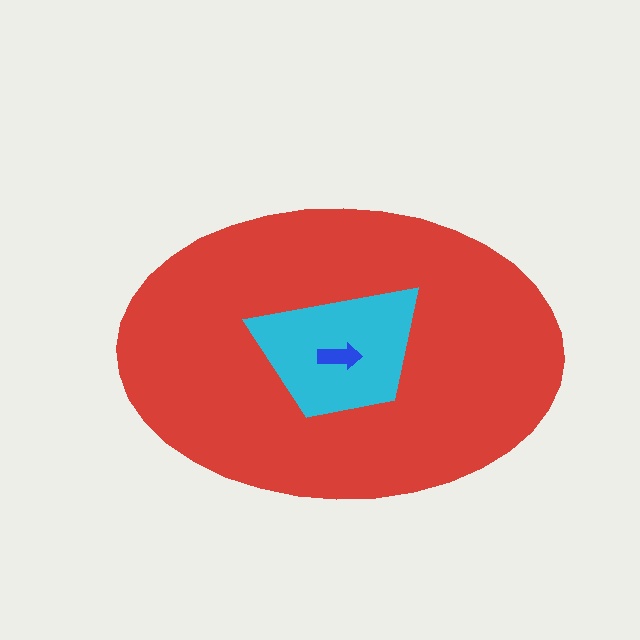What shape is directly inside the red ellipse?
The cyan trapezoid.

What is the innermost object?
The blue arrow.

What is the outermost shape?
The red ellipse.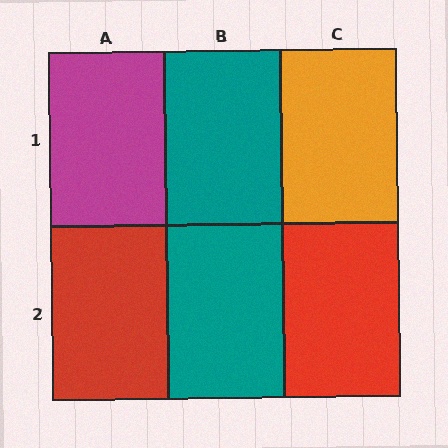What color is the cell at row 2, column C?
Red.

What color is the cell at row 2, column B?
Teal.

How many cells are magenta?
1 cell is magenta.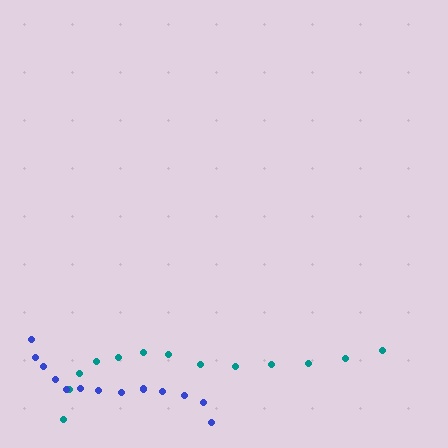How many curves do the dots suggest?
There are 2 distinct paths.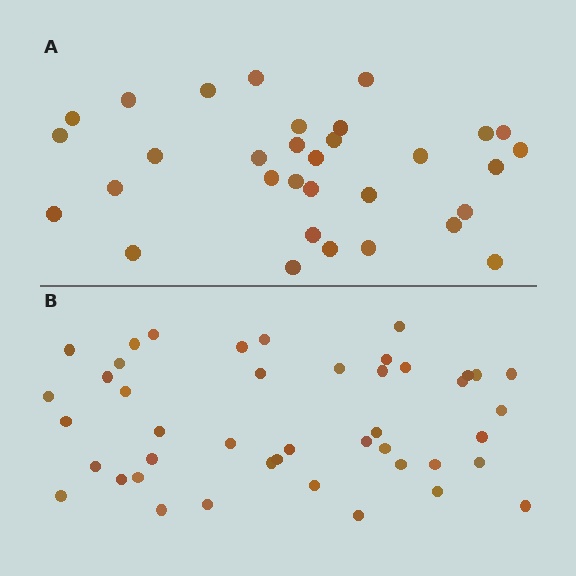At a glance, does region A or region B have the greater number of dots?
Region B (the bottom region) has more dots.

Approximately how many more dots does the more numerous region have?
Region B has roughly 12 or so more dots than region A.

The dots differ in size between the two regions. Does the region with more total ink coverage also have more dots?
No. Region A has more total ink coverage because its dots are larger, but region B actually contains more individual dots. Total area can be misleading — the number of items is what matters here.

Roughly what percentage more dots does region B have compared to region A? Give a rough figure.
About 40% more.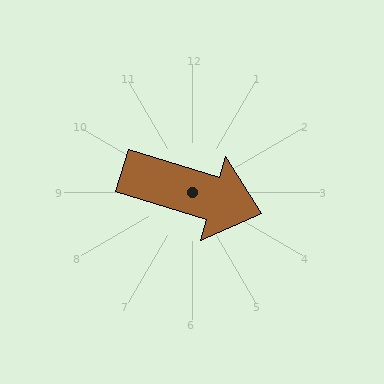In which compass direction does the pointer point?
East.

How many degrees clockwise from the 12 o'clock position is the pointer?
Approximately 107 degrees.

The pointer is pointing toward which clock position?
Roughly 4 o'clock.